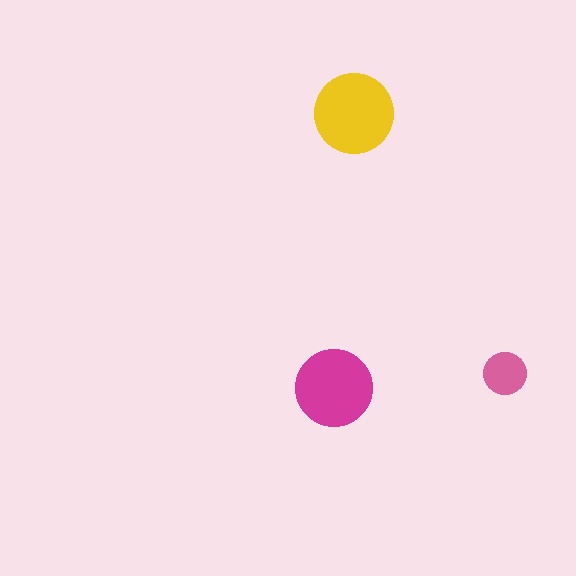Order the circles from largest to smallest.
the yellow one, the magenta one, the pink one.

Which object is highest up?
The yellow circle is topmost.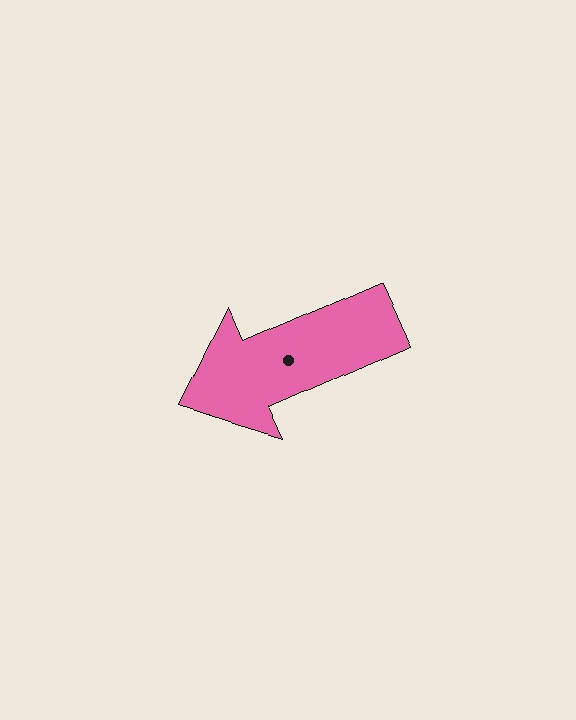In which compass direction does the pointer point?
Southwest.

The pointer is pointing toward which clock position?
Roughly 8 o'clock.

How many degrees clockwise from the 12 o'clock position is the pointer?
Approximately 246 degrees.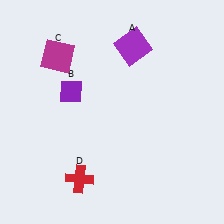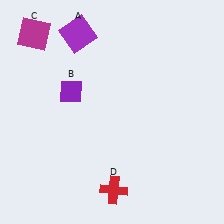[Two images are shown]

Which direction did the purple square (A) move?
The purple square (A) moved left.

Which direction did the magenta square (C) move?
The magenta square (C) moved left.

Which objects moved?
The objects that moved are: the purple square (A), the magenta square (C), the red cross (D).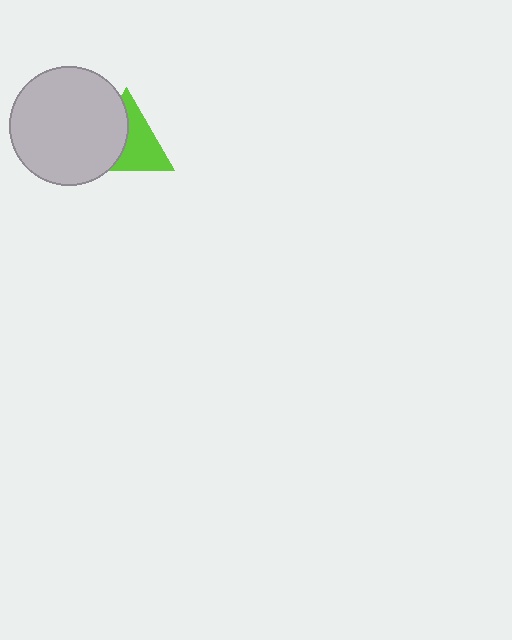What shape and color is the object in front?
The object in front is a light gray circle.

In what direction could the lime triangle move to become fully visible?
The lime triangle could move right. That would shift it out from behind the light gray circle entirely.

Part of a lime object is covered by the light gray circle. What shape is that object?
It is a triangle.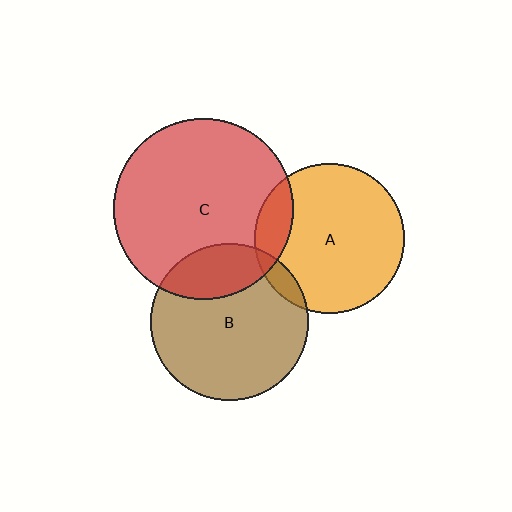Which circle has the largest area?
Circle C (red).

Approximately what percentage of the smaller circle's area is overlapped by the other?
Approximately 25%.